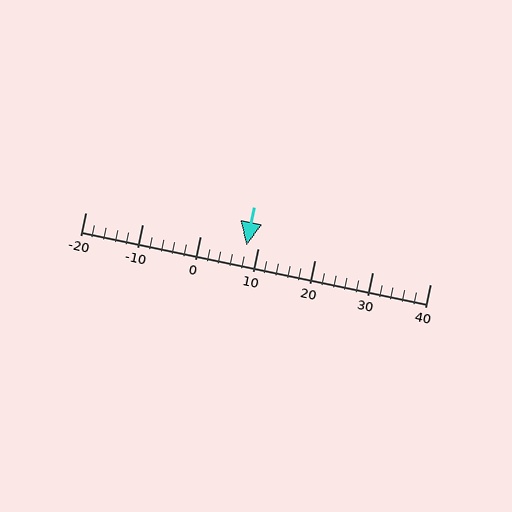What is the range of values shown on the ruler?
The ruler shows values from -20 to 40.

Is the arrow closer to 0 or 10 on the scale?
The arrow is closer to 10.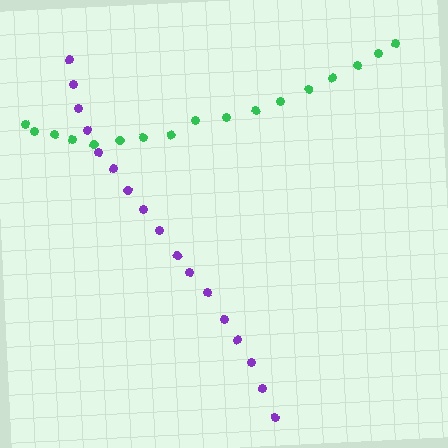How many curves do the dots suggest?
There are 2 distinct paths.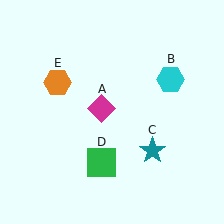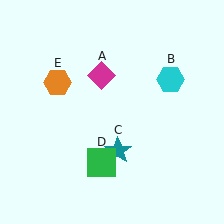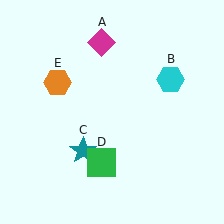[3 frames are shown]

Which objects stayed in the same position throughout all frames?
Cyan hexagon (object B) and green square (object D) and orange hexagon (object E) remained stationary.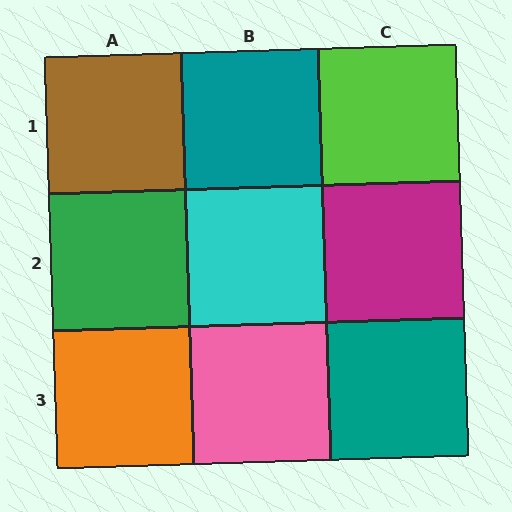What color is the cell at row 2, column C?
Magenta.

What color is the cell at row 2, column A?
Green.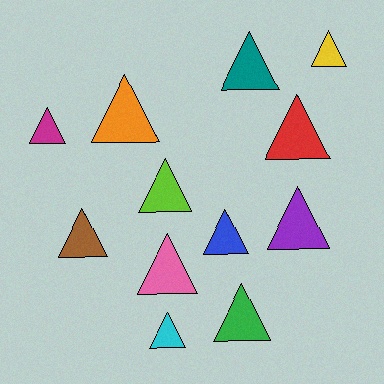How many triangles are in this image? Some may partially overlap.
There are 12 triangles.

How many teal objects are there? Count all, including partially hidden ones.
There is 1 teal object.